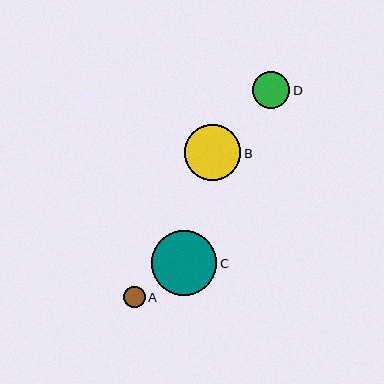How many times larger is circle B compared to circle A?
Circle B is approximately 2.6 times the size of circle A.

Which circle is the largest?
Circle C is the largest with a size of approximately 65 pixels.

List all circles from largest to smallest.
From largest to smallest: C, B, D, A.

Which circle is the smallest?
Circle A is the smallest with a size of approximately 21 pixels.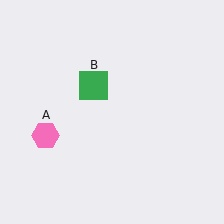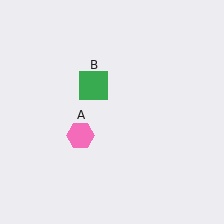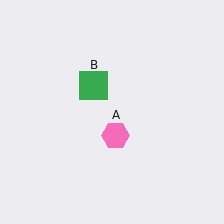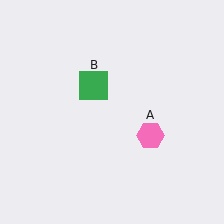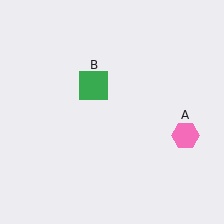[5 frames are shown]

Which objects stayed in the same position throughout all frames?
Green square (object B) remained stationary.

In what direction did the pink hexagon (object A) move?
The pink hexagon (object A) moved right.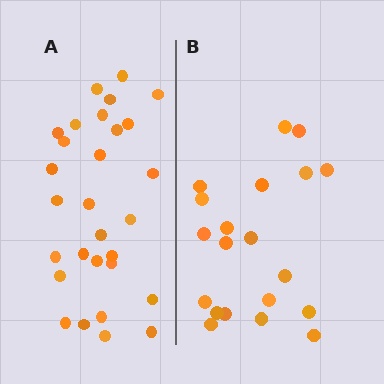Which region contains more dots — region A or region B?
Region A (the left region) has more dots.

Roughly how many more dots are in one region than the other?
Region A has roughly 8 or so more dots than region B.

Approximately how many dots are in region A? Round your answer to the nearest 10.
About 30 dots. (The exact count is 29, which rounds to 30.)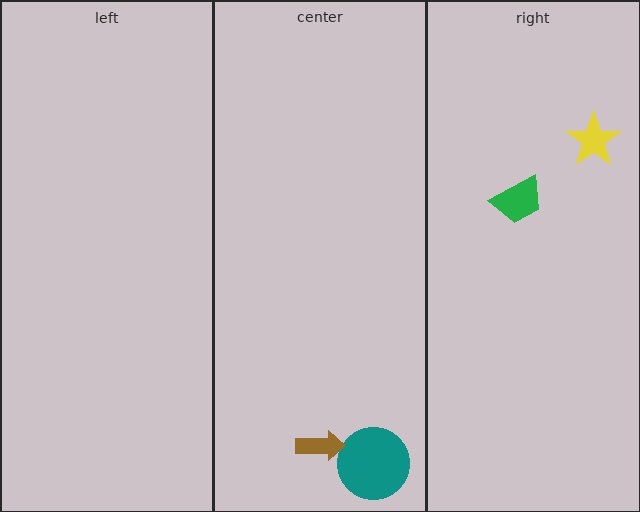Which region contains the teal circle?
The center region.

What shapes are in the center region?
The teal circle, the brown arrow.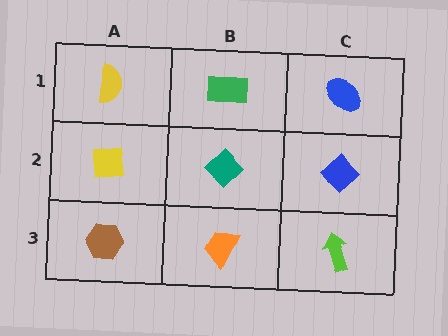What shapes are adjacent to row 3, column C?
A blue diamond (row 2, column C), an orange trapezoid (row 3, column B).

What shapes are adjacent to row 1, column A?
A yellow square (row 2, column A), a green rectangle (row 1, column B).